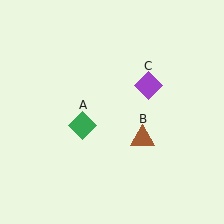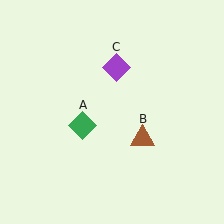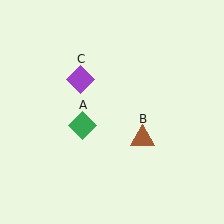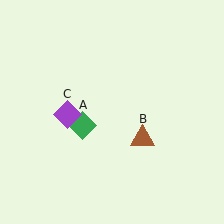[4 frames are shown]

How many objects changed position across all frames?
1 object changed position: purple diamond (object C).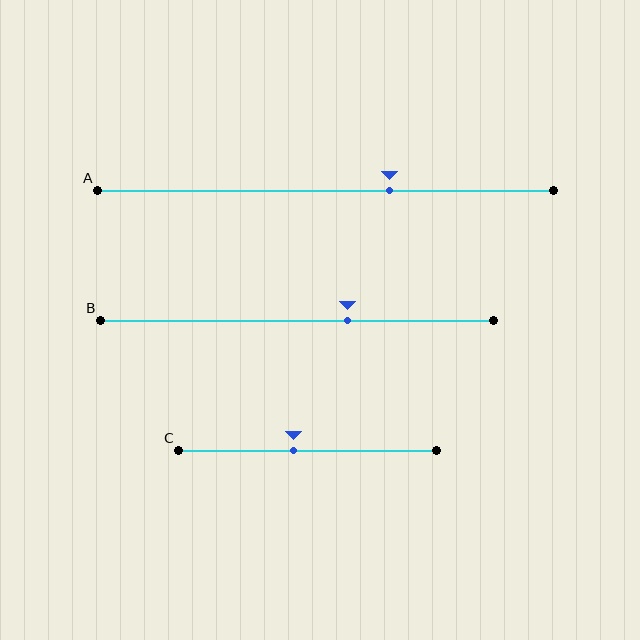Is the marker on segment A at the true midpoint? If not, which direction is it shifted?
No, the marker on segment A is shifted to the right by about 14% of the segment length.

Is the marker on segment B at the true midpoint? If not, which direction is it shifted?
No, the marker on segment B is shifted to the right by about 13% of the segment length.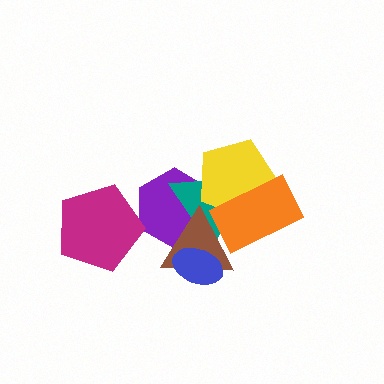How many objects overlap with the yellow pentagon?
3 objects overlap with the yellow pentagon.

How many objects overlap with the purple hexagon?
4 objects overlap with the purple hexagon.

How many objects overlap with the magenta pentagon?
1 object overlaps with the magenta pentagon.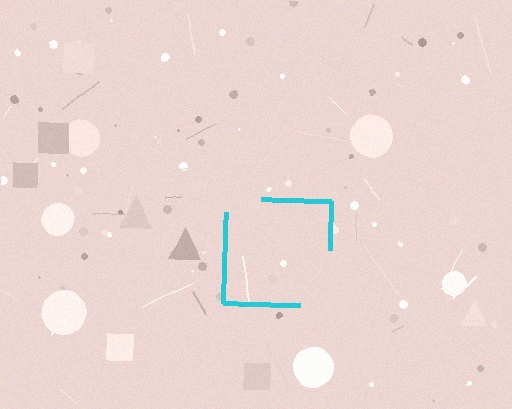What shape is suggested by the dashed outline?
The dashed outline suggests a square.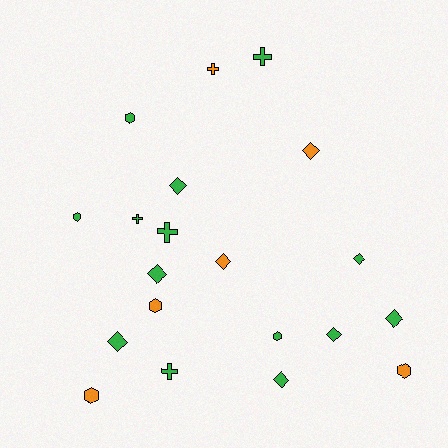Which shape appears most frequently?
Diamond, with 9 objects.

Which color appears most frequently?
Green, with 14 objects.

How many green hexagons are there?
There are 3 green hexagons.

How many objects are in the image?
There are 20 objects.